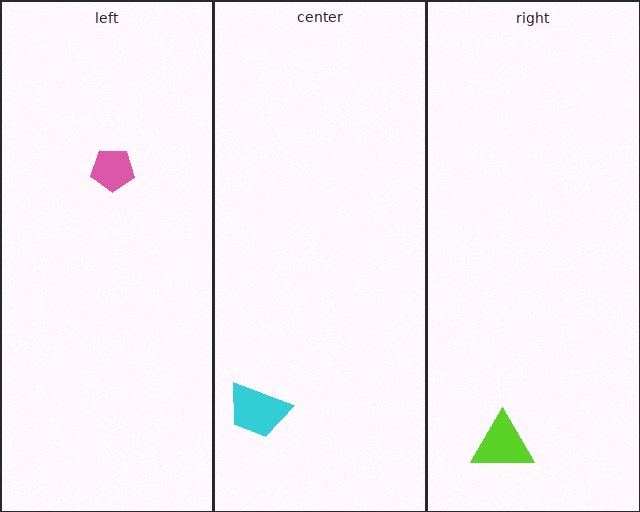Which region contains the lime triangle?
The right region.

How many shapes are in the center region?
1.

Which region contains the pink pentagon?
The left region.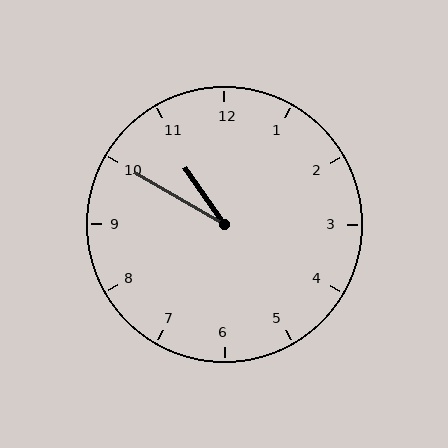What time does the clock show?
10:50.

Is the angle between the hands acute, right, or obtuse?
It is acute.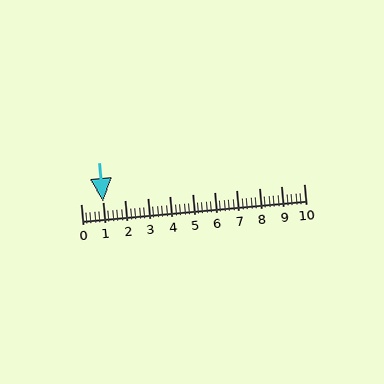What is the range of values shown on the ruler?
The ruler shows values from 0 to 10.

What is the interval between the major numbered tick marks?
The major tick marks are spaced 1 units apart.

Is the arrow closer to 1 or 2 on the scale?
The arrow is closer to 1.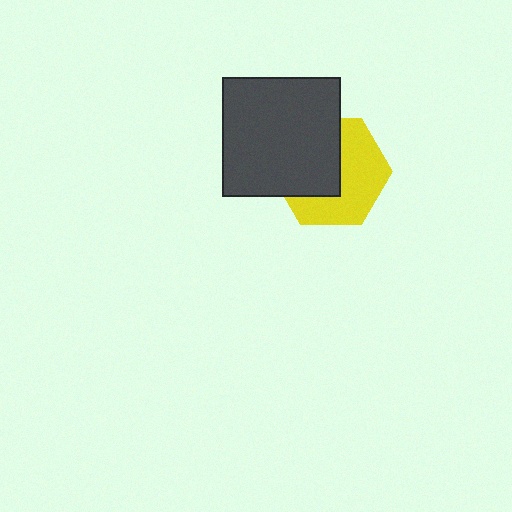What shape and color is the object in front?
The object in front is a dark gray square.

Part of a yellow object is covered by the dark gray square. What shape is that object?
It is a hexagon.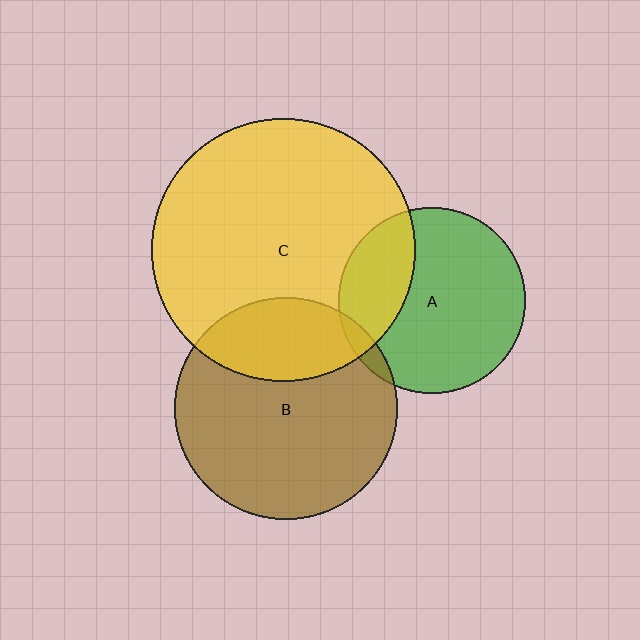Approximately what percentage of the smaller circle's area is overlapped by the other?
Approximately 5%.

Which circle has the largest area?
Circle C (yellow).